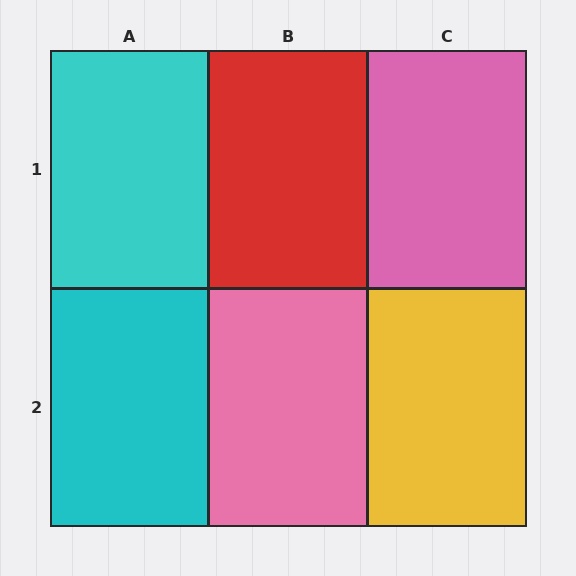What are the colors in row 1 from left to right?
Cyan, red, pink.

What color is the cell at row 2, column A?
Cyan.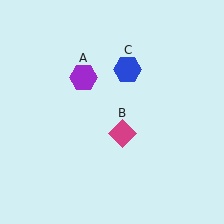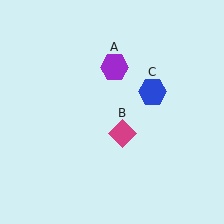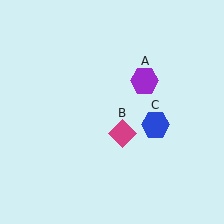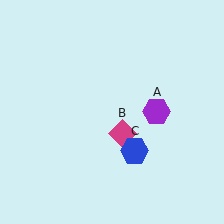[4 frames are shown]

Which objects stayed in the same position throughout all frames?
Magenta diamond (object B) remained stationary.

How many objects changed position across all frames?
2 objects changed position: purple hexagon (object A), blue hexagon (object C).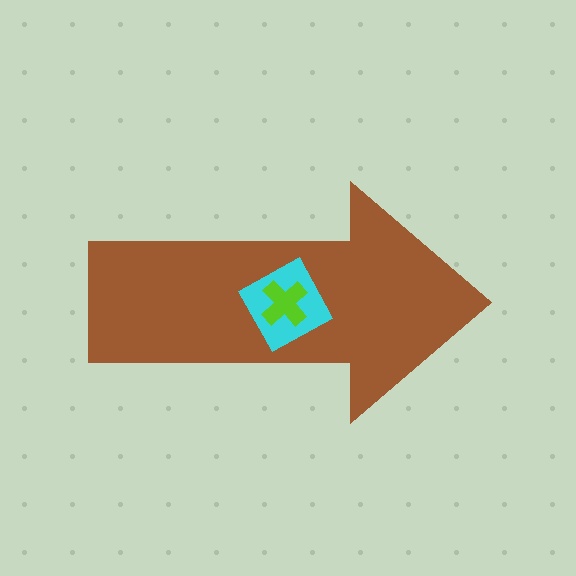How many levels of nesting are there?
3.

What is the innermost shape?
The lime cross.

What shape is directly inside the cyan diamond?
The lime cross.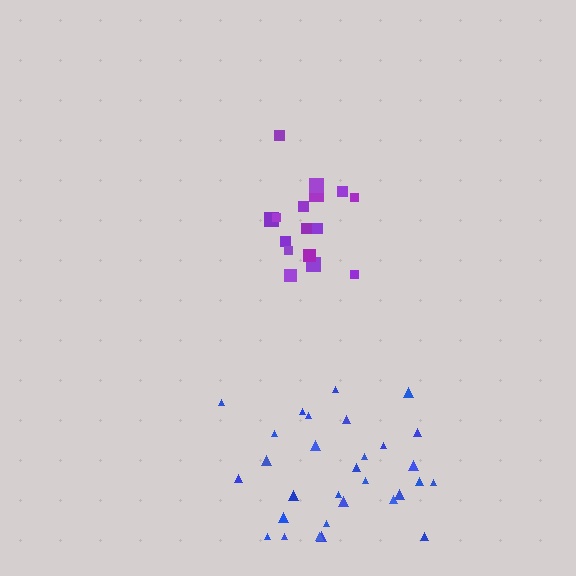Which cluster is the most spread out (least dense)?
Purple.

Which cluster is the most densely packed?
Blue.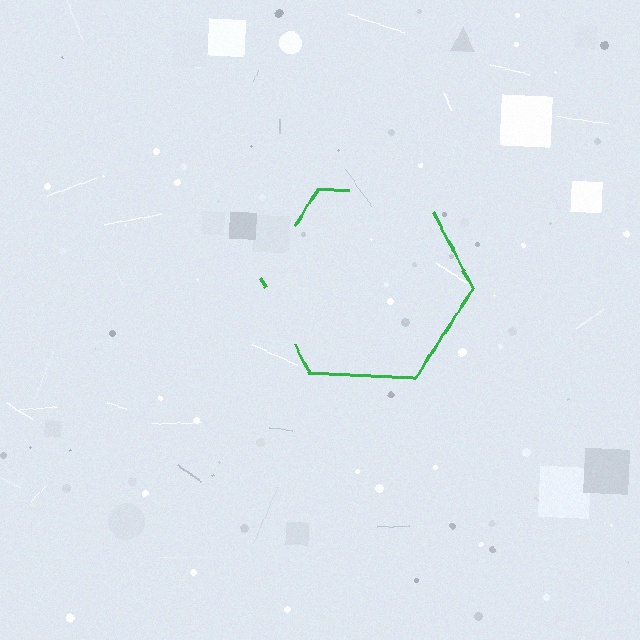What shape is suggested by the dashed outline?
The dashed outline suggests a hexagon.